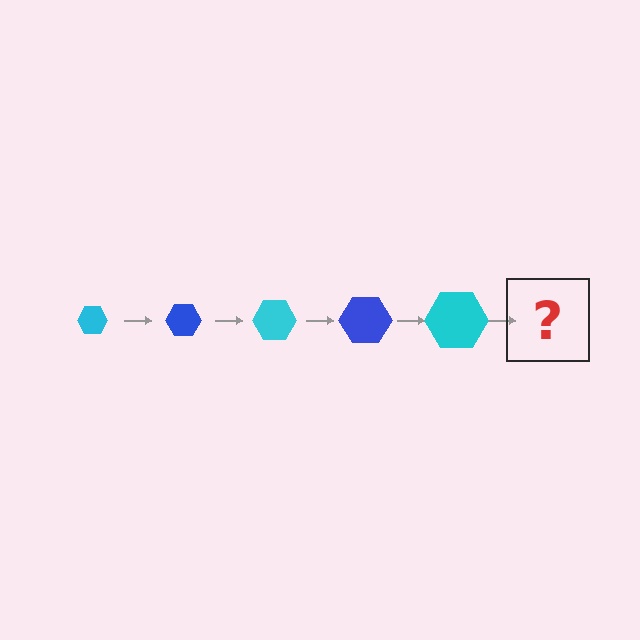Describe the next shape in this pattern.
It should be a blue hexagon, larger than the previous one.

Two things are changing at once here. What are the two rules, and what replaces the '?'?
The two rules are that the hexagon grows larger each step and the color cycles through cyan and blue. The '?' should be a blue hexagon, larger than the previous one.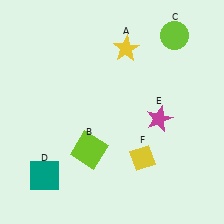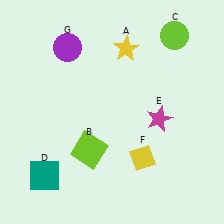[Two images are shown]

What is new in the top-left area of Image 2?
A purple circle (G) was added in the top-left area of Image 2.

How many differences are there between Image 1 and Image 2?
There is 1 difference between the two images.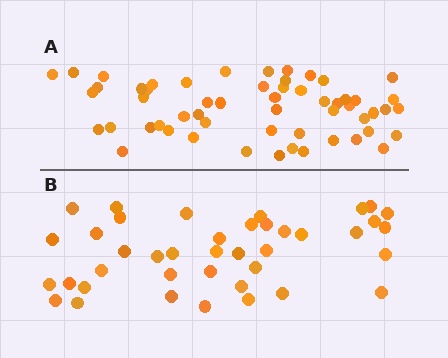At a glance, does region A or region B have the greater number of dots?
Region A (the top region) has more dots.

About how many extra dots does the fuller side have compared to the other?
Region A has approximately 15 more dots than region B.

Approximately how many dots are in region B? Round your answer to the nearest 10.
About 40 dots.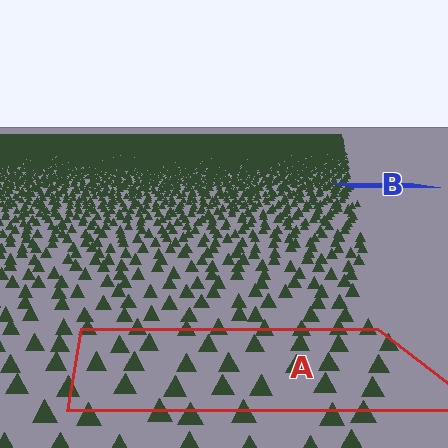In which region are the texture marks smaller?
The texture marks are smaller in region B, because it is farther away.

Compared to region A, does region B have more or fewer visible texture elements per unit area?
Region B has more texture elements per unit area — they are packed more densely because it is farther away.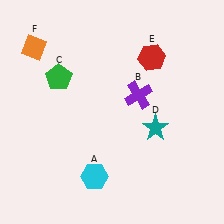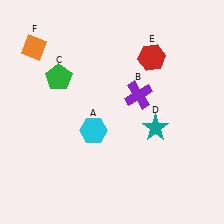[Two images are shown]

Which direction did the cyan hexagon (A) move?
The cyan hexagon (A) moved up.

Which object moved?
The cyan hexagon (A) moved up.